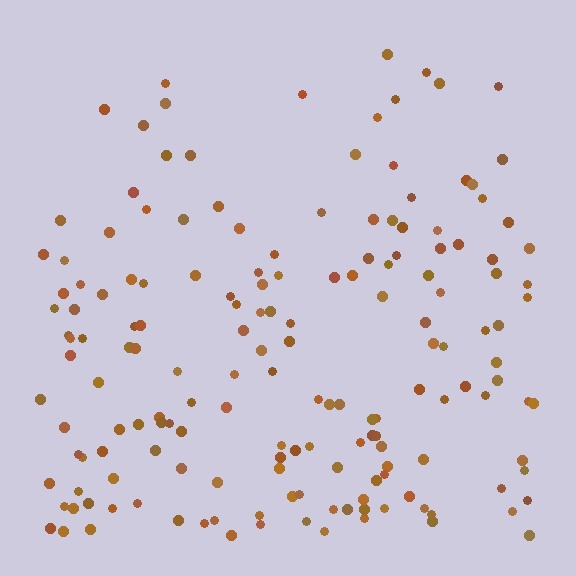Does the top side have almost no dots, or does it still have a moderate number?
Still a moderate number, just noticeably fewer than the bottom.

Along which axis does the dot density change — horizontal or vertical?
Vertical.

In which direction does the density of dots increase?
From top to bottom, with the bottom side densest.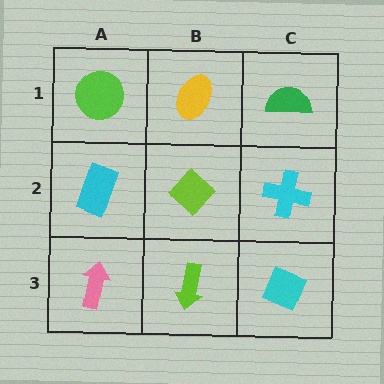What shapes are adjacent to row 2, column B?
A yellow ellipse (row 1, column B), a lime arrow (row 3, column B), a cyan rectangle (row 2, column A), a cyan cross (row 2, column C).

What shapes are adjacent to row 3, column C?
A cyan cross (row 2, column C), a lime arrow (row 3, column B).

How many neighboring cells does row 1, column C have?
2.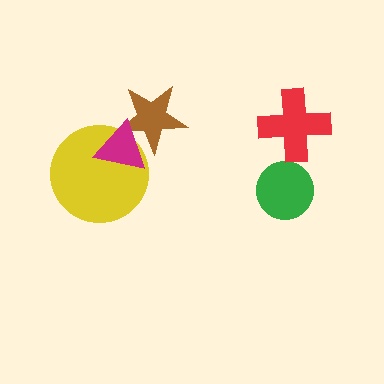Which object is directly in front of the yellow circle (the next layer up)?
The brown star is directly in front of the yellow circle.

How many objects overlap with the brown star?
2 objects overlap with the brown star.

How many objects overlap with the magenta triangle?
2 objects overlap with the magenta triangle.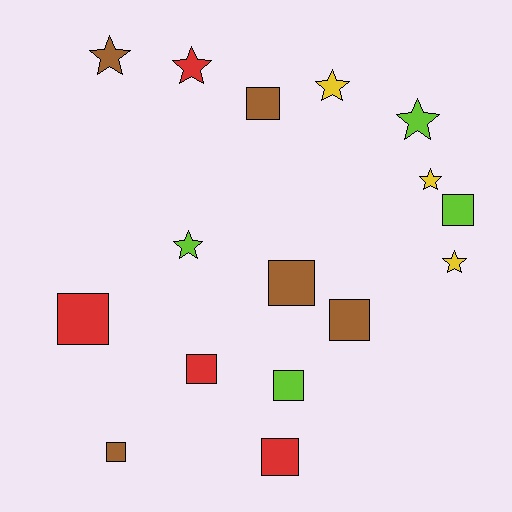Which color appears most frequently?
Brown, with 5 objects.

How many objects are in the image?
There are 16 objects.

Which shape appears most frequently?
Square, with 9 objects.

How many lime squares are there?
There are 2 lime squares.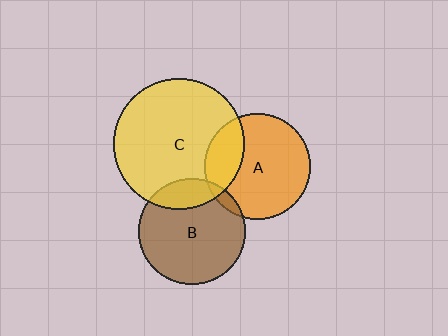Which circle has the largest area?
Circle C (yellow).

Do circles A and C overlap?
Yes.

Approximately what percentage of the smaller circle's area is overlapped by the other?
Approximately 25%.